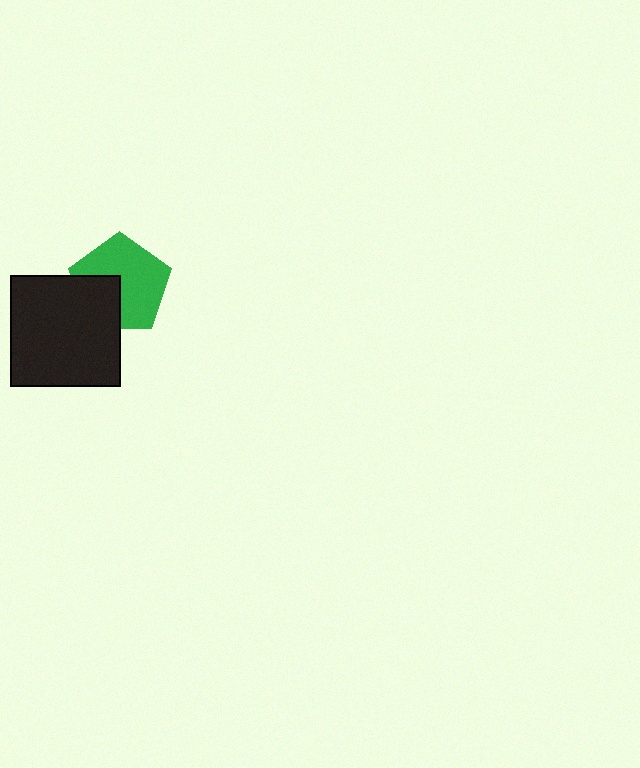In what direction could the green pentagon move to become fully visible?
The green pentagon could move toward the upper-right. That would shift it out from behind the black square entirely.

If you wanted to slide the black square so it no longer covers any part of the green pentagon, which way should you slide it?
Slide it toward the lower-left — that is the most direct way to separate the two shapes.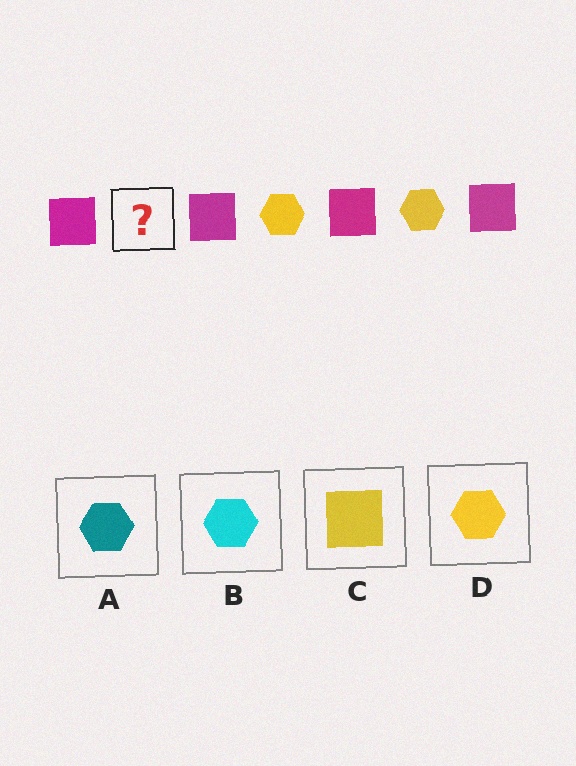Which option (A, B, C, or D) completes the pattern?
D.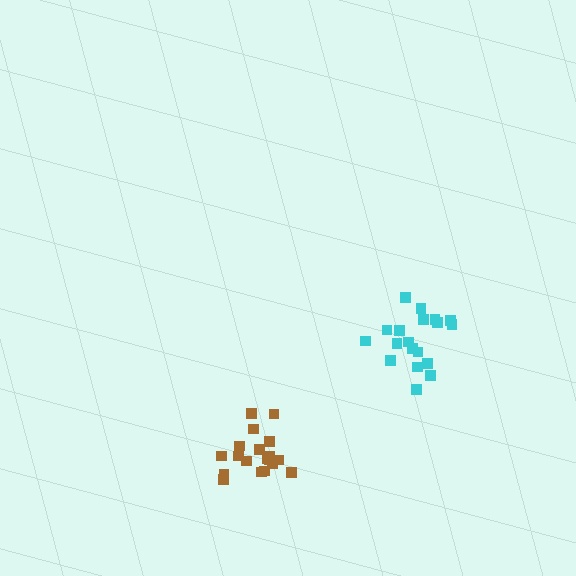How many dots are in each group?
Group 1: 19 dots, Group 2: 19 dots (38 total).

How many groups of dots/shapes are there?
There are 2 groups.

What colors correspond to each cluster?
The clusters are colored: brown, cyan.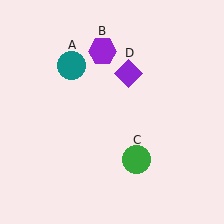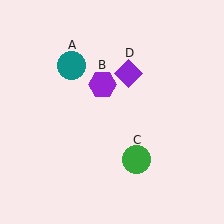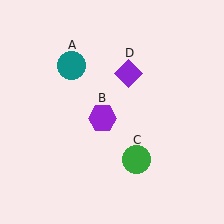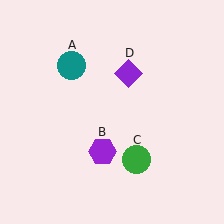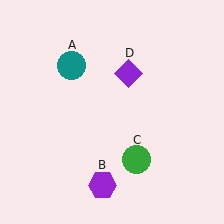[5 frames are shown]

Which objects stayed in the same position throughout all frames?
Teal circle (object A) and green circle (object C) and purple diamond (object D) remained stationary.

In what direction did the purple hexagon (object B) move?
The purple hexagon (object B) moved down.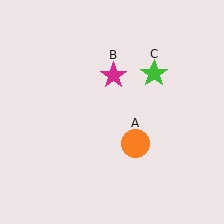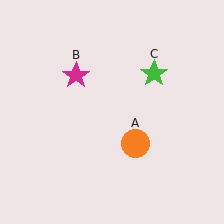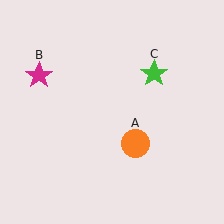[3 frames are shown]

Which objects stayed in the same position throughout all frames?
Orange circle (object A) and green star (object C) remained stationary.